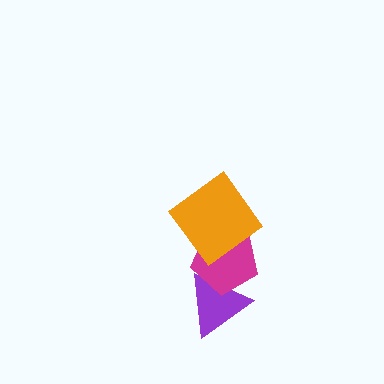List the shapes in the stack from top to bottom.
From top to bottom: the orange diamond, the magenta pentagon, the purple triangle.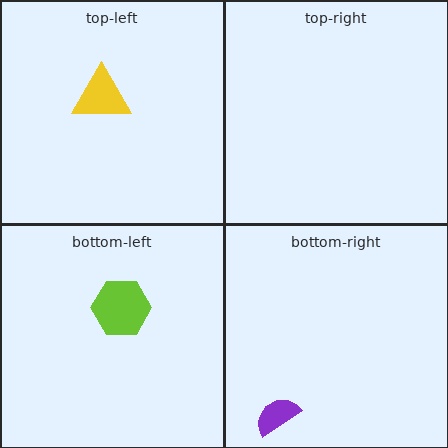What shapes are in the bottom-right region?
The purple semicircle.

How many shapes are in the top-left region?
1.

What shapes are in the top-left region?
The yellow triangle.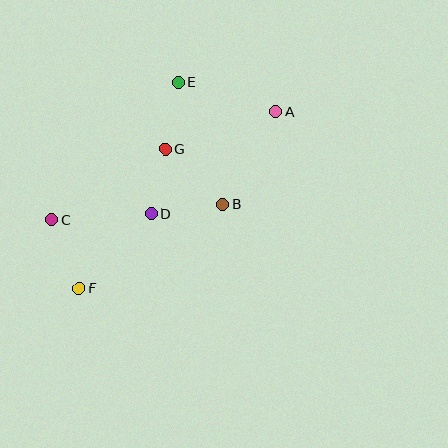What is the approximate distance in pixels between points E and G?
The distance between E and G is approximately 68 pixels.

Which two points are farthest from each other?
Points A and F are farthest from each other.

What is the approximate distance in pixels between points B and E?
The distance between B and E is approximately 130 pixels.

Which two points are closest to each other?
Points D and G are closest to each other.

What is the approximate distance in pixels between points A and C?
The distance between A and C is approximately 249 pixels.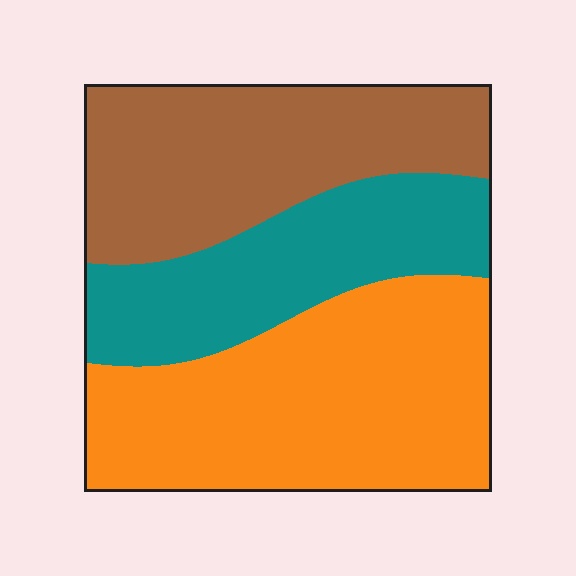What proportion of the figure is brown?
Brown takes up between a sixth and a third of the figure.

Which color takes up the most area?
Orange, at roughly 40%.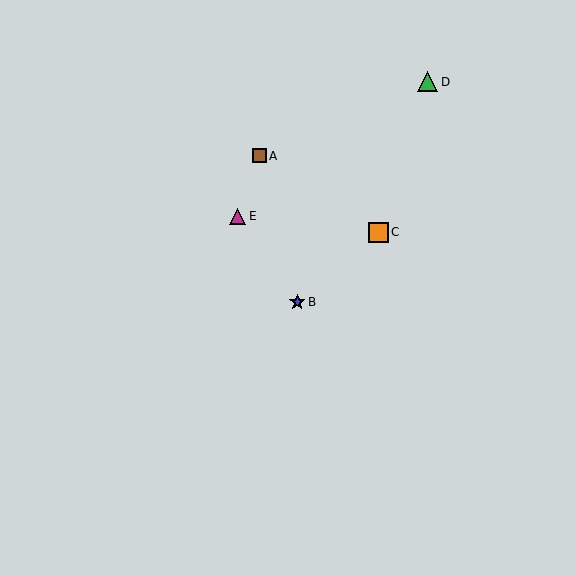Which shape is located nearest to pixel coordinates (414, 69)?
The green triangle (labeled D) at (428, 82) is nearest to that location.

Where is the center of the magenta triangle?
The center of the magenta triangle is at (238, 216).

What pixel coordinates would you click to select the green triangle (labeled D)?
Click at (428, 82) to select the green triangle D.